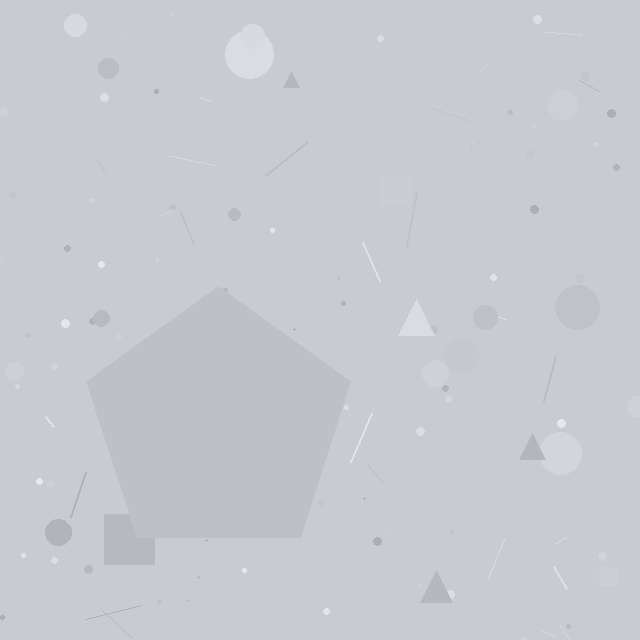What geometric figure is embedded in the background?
A pentagon is embedded in the background.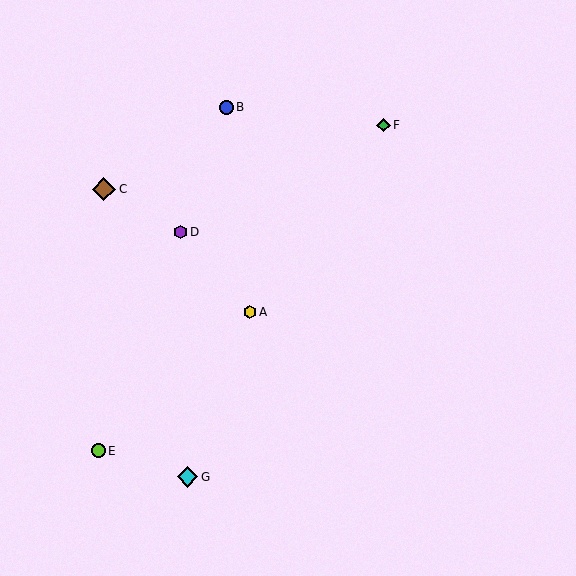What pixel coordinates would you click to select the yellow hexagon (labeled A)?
Click at (250, 312) to select the yellow hexagon A.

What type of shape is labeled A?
Shape A is a yellow hexagon.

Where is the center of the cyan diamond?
The center of the cyan diamond is at (187, 477).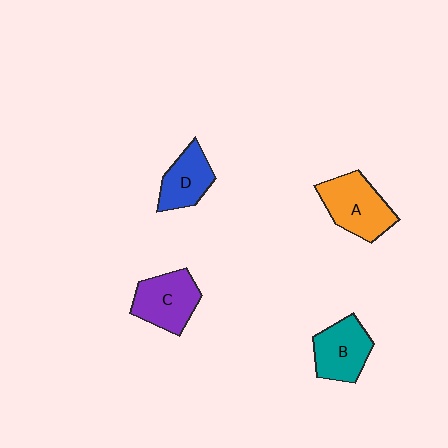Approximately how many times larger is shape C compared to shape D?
Approximately 1.2 times.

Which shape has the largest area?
Shape A (orange).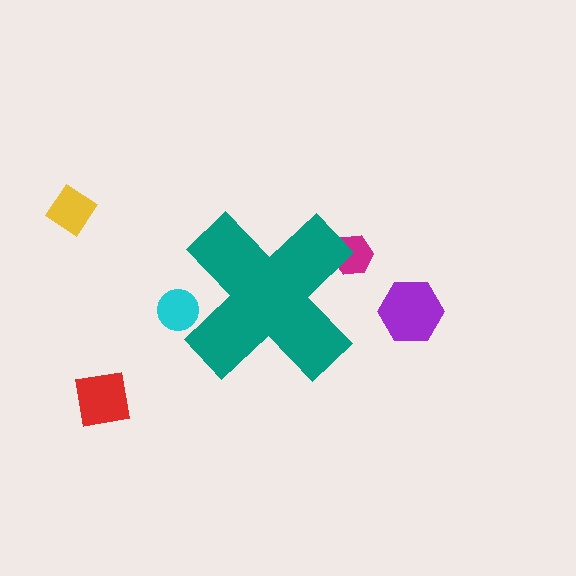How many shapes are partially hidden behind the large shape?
2 shapes are partially hidden.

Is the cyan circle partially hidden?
Yes, the cyan circle is partially hidden behind the teal cross.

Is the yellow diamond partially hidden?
No, the yellow diamond is fully visible.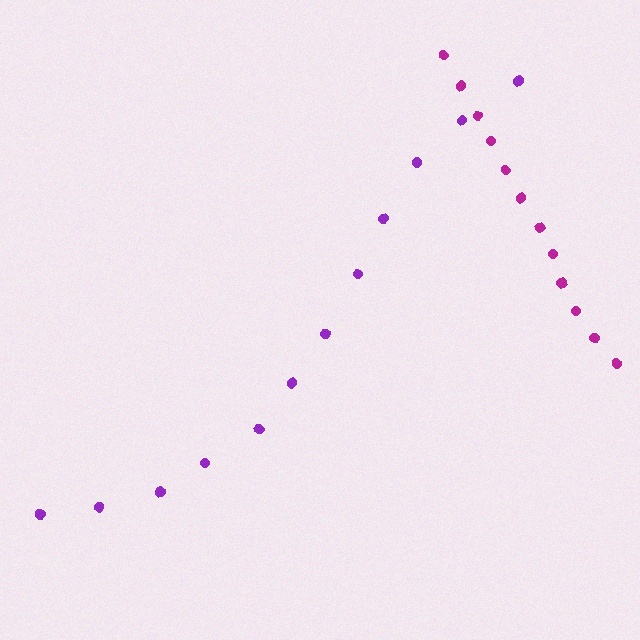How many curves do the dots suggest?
There are 2 distinct paths.